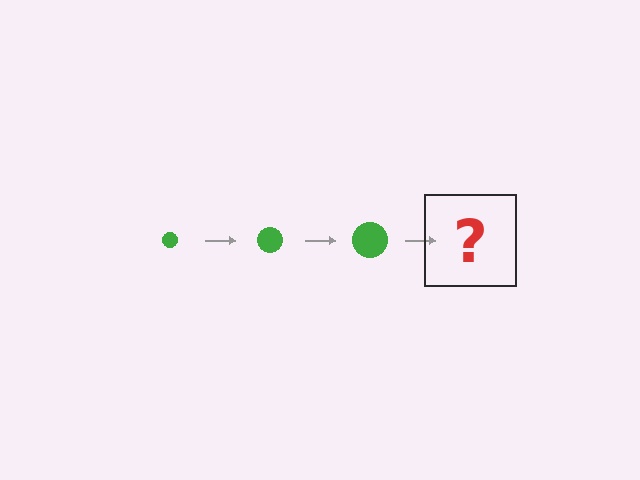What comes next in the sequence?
The next element should be a green circle, larger than the previous one.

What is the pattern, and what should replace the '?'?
The pattern is that the circle gets progressively larger each step. The '?' should be a green circle, larger than the previous one.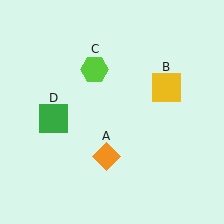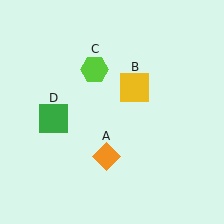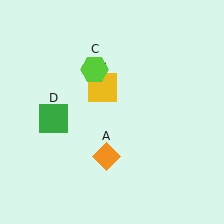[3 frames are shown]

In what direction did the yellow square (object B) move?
The yellow square (object B) moved left.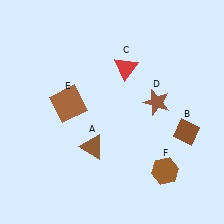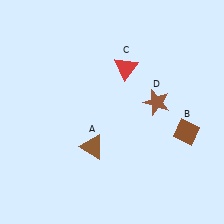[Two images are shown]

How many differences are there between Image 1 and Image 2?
There are 2 differences between the two images.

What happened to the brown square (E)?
The brown square (E) was removed in Image 2. It was in the top-left area of Image 1.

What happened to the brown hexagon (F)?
The brown hexagon (F) was removed in Image 2. It was in the bottom-right area of Image 1.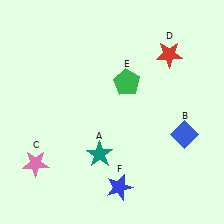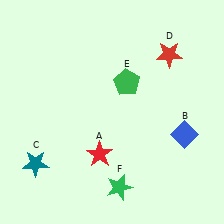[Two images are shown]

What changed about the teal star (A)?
In Image 1, A is teal. In Image 2, it changed to red.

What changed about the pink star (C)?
In Image 1, C is pink. In Image 2, it changed to teal.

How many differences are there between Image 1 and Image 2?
There are 3 differences between the two images.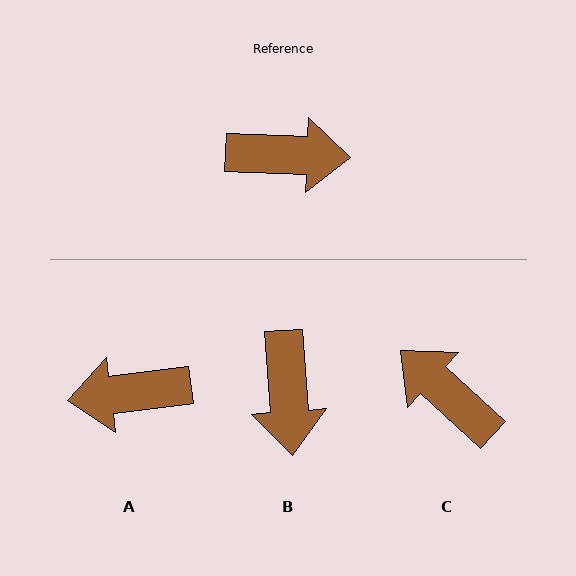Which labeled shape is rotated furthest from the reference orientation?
A, about 171 degrees away.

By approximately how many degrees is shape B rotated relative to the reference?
Approximately 84 degrees clockwise.